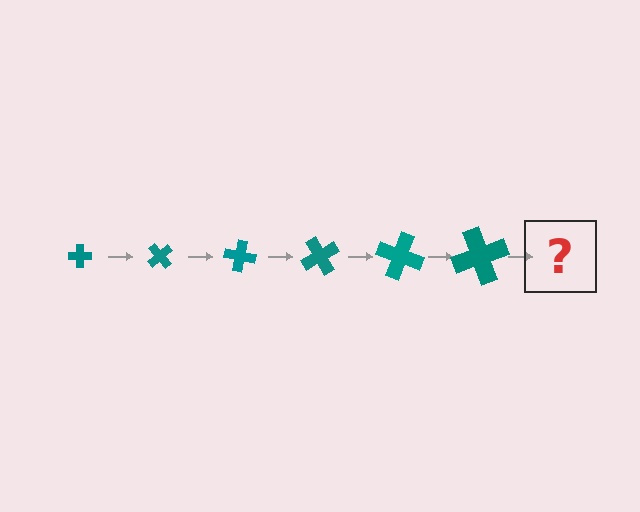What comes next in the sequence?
The next element should be a cross, larger than the previous one and rotated 300 degrees from the start.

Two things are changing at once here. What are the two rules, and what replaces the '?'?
The two rules are that the cross grows larger each step and it rotates 50 degrees each step. The '?' should be a cross, larger than the previous one and rotated 300 degrees from the start.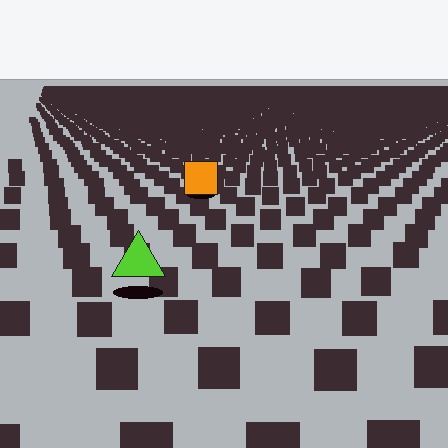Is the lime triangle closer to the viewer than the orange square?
Yes. The lime triangle is closer — you can tell from the texture gradient: the ground texture is coarser near it.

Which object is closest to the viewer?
The lime triangle is closest. The texture marks near it are larger and more spread out.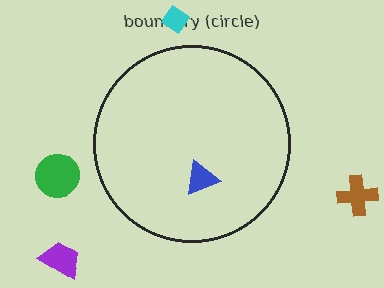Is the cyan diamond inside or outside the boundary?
Outside.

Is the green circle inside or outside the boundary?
Outside.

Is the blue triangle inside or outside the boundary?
Inside.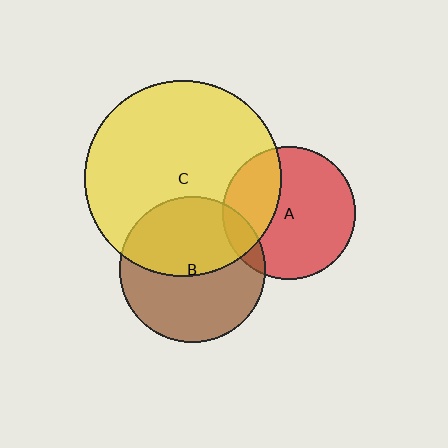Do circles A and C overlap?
Yes.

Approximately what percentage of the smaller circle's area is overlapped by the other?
Approximately 30%.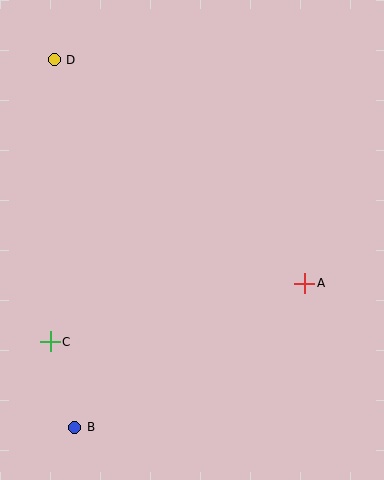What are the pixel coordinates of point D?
Point D is at (54, 60).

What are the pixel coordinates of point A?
Point A is at (305, 283).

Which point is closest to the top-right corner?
Point A is closest to the top-right corner.